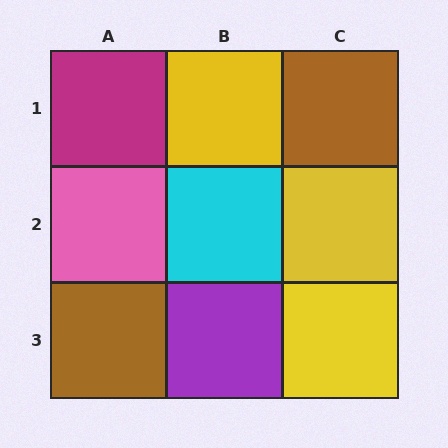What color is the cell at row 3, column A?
Brown.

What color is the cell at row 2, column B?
Cyan.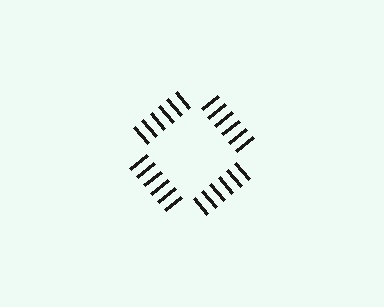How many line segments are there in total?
24 — 6 along each of the 4 edges.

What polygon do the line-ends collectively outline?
An illusory square — the line segments terminate on its edges but no continuous stroke is drawn.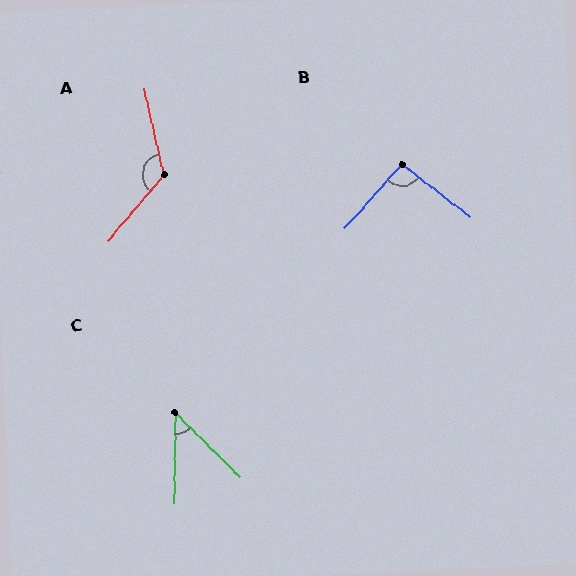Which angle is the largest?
A, at approximately 127 degrees.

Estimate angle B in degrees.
Approximately 94 degrees.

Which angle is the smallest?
C, at approximately 46 degrees.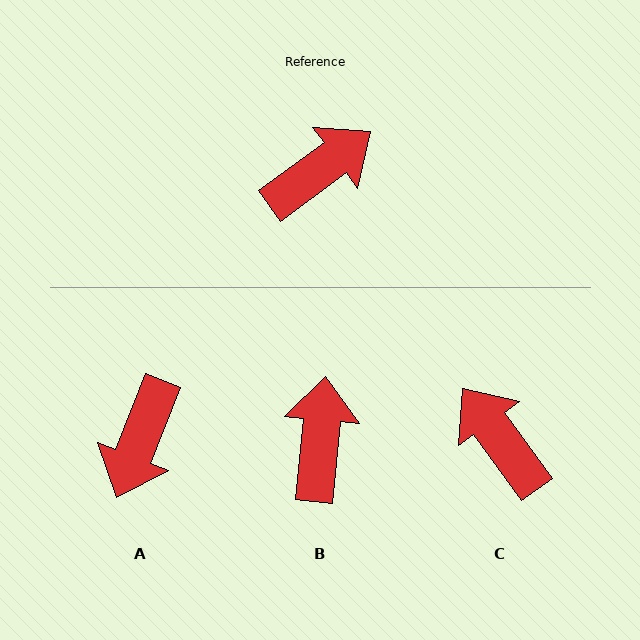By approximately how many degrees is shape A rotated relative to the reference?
Approximately 148 degrees clockwise.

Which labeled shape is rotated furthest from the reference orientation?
A, about 148 degrees away.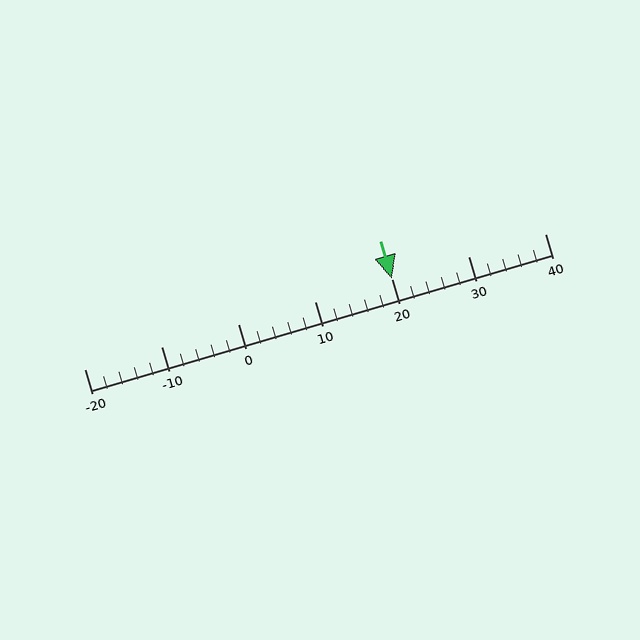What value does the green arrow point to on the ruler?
The green arrow points to approximately 20.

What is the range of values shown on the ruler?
The ruler shows values from -20 to 40.